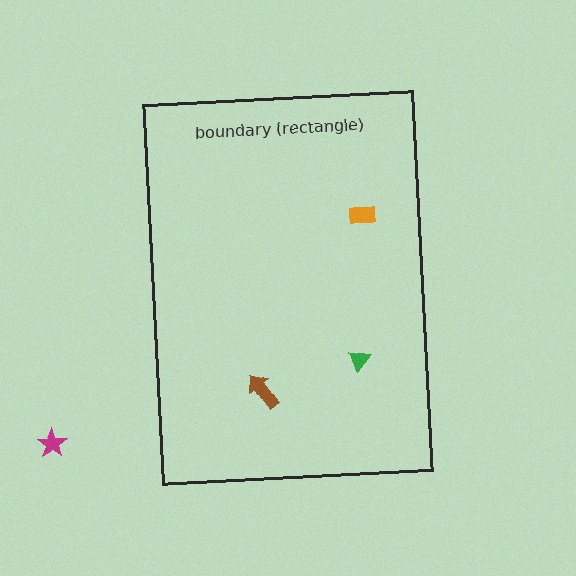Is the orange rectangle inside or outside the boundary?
Inside.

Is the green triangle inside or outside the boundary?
Inside.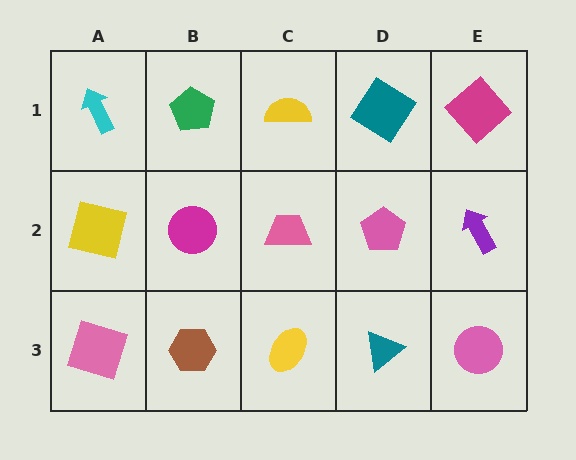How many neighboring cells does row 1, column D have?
3.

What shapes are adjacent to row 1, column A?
A yellow square (row 2, column A), a green pentagon (row 1, column B).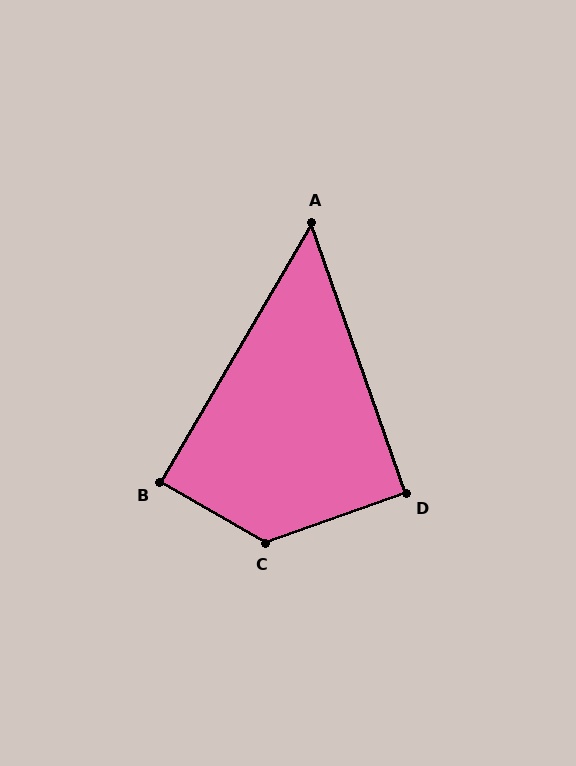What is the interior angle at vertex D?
Approximately 90 degrees (approximately right).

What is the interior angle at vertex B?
Approximately 90 degrees (approximately right).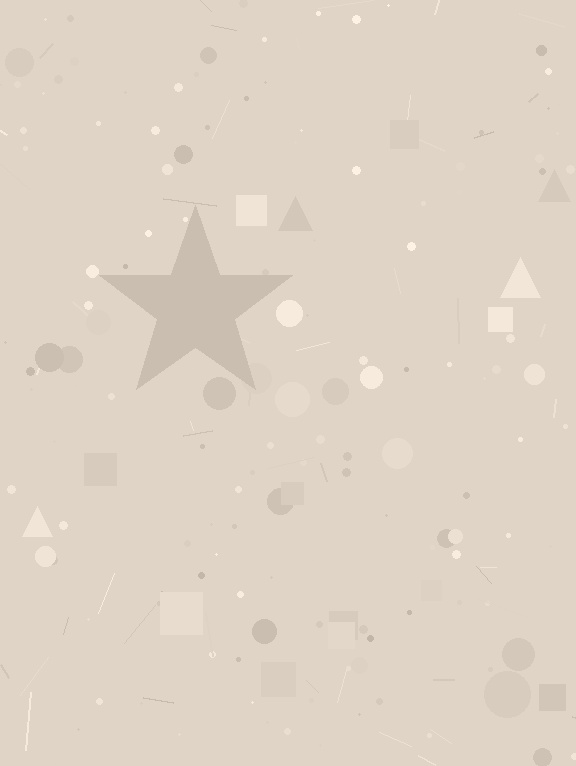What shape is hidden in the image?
A star is hidden in the image.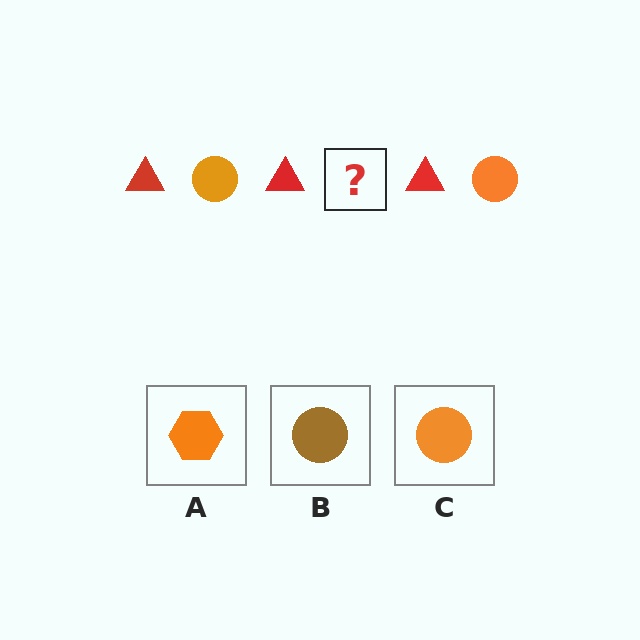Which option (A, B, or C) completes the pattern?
C.